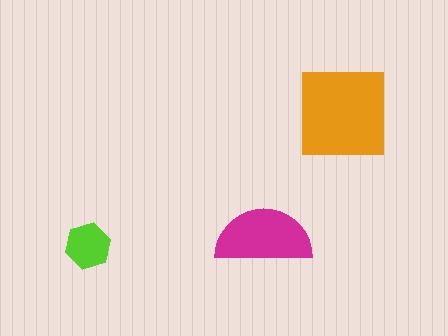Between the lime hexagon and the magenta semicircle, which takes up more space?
The magenta semicircle.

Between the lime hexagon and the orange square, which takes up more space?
The orange square.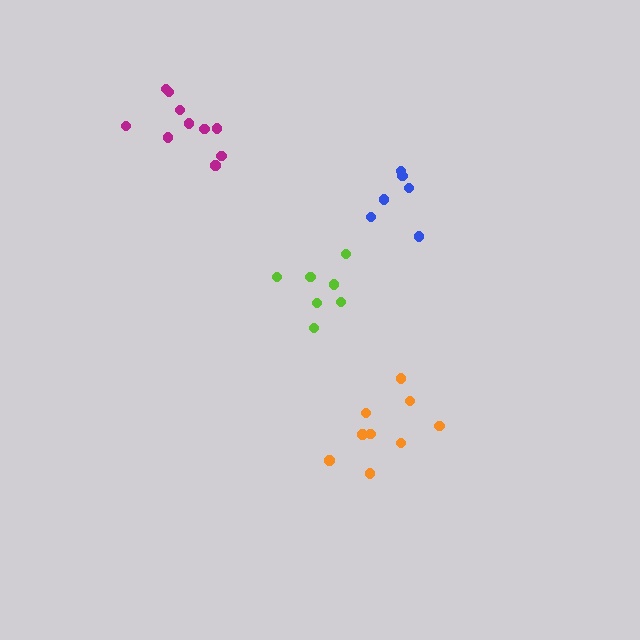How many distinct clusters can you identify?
There are 4 distinct clusters.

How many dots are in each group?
Group 1: 9 dots, Group 2: 7 dots, Group 3: 6 dots, Group 4: 10 dots (32 total).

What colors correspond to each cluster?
The clusters are colored: orange, lime, blue, magenta.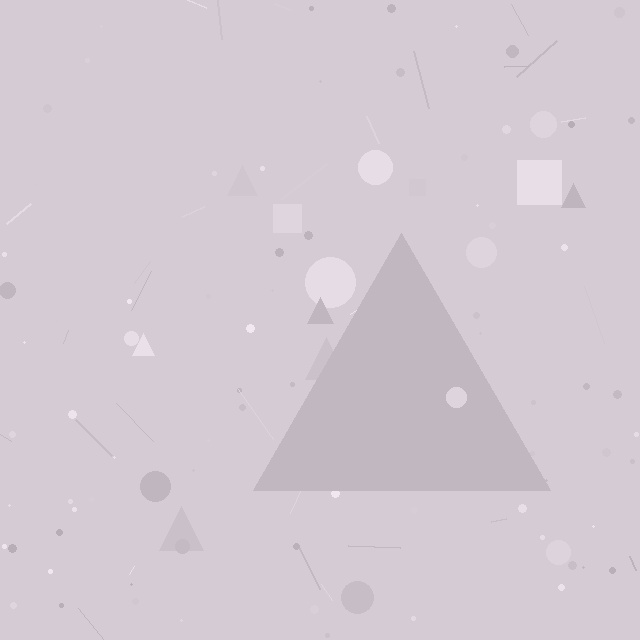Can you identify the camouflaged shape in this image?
The camouflaged shape is a triangle.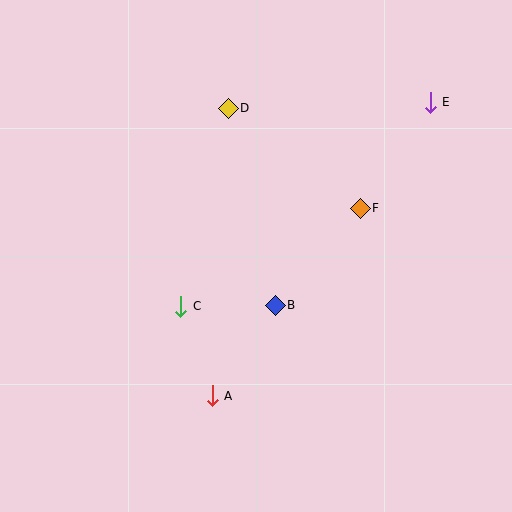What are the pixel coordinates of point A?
Point A is at (212, 396).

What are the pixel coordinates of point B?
Point B is at (275, 305).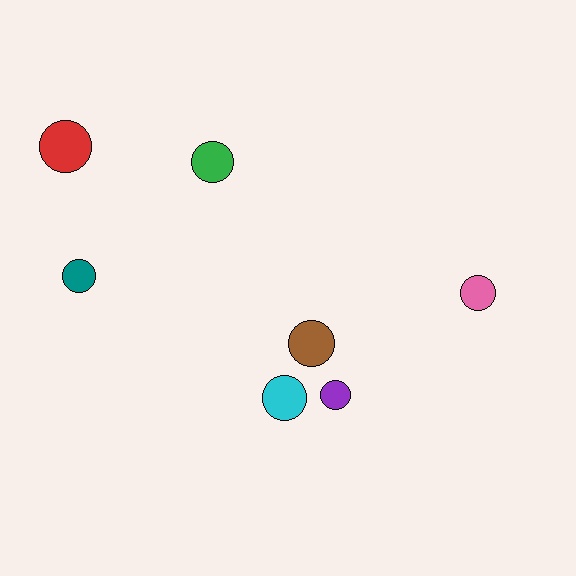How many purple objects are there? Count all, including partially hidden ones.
There is 1 purple object.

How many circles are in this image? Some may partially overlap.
There are 7 circles.